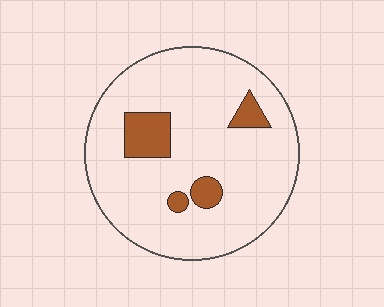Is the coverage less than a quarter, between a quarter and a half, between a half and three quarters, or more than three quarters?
Less than a quarter.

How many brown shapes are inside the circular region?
4.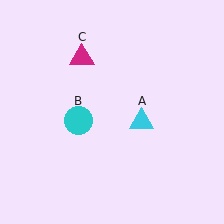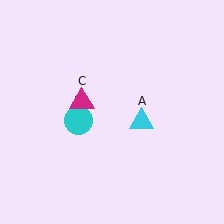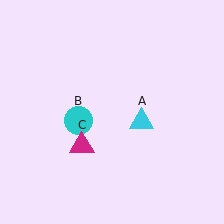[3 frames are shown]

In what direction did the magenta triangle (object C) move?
The magenta triangle (object C) moved down.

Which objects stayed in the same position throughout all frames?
Cyan triangle (object A) and cyan circle (object B) remained stationary.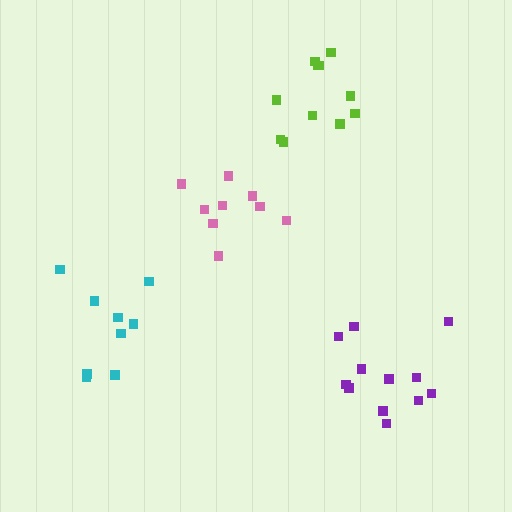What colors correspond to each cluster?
The clusters are colored: pink, purple, lime, cyan.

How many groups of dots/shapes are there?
There are 4 groups.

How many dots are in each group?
Group 1: 9 dots, Group 2: 12 dots, Group 3: 11 dots, Group 4: 9 dots (41 total).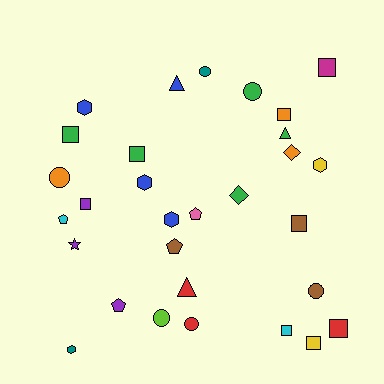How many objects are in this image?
There are 30 objects.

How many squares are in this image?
There are 9 squares.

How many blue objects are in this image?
There are 4 blue objects.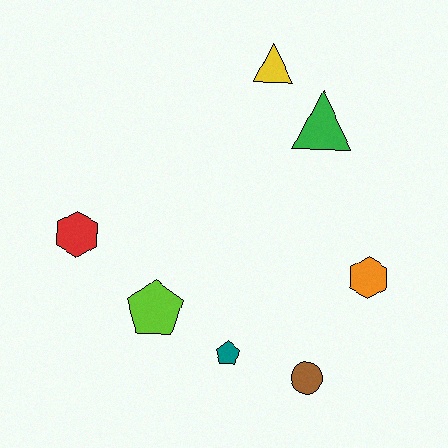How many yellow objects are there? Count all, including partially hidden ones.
There is 1 yellow object.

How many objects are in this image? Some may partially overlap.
There are 7 objects.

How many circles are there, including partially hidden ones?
There is 1 circle.